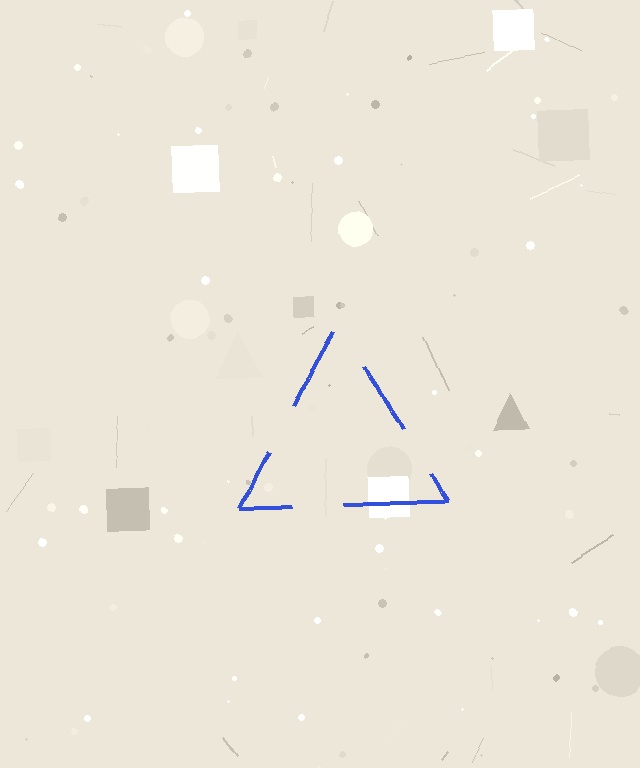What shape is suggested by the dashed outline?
The dashed outline suggests a triangle.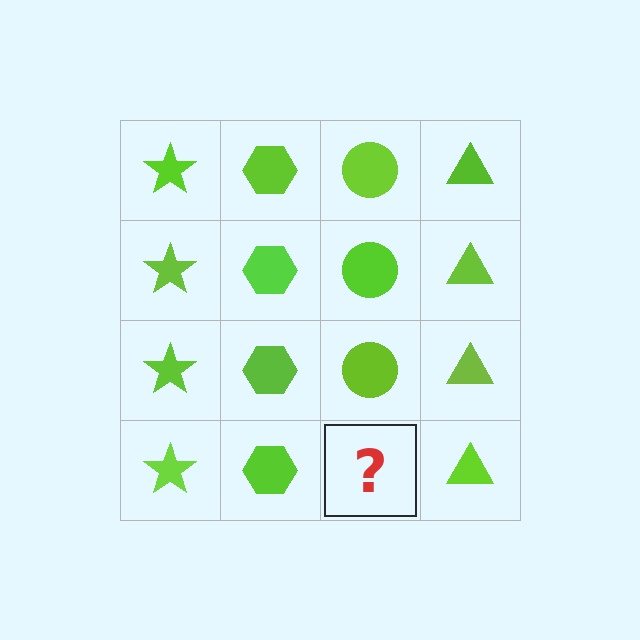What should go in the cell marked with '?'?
The missing cell should contain a lime circle.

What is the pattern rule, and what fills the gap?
The rule is that each column has a consistent shape. The gap should be filled with a lime circle.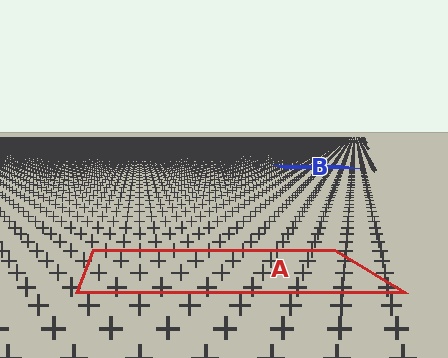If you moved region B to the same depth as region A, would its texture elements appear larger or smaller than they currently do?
They would appear larger. At a closer depth, the same texture elements are projected at a bigger on-screen size.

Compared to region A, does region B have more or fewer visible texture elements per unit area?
Region B has more texture elements per unit area — they are packed more densely because it is farther away.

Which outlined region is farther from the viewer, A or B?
Region B is farther from the viewer — the texture elements inside it appear smaller and more densely packed.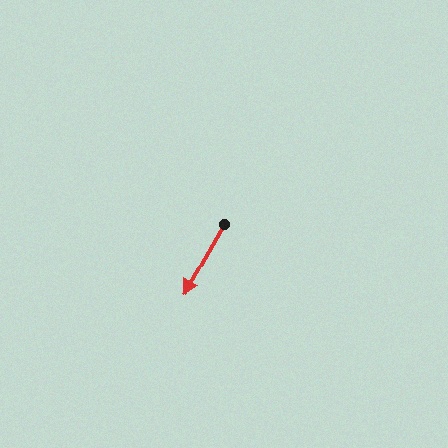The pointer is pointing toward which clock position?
Roughly 7 o'clock.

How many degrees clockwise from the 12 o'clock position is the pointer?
Approximately 209 degrees.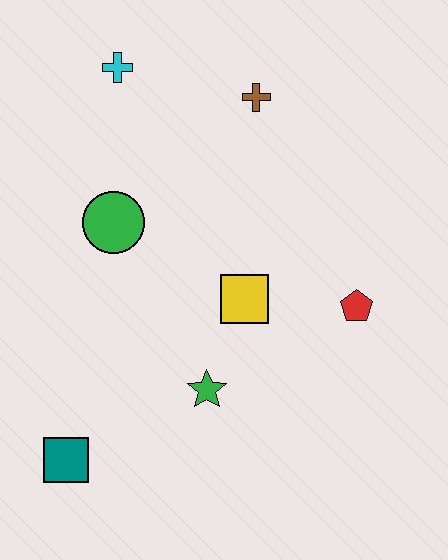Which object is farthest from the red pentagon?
The cyan cross is farthest from the red pentagon.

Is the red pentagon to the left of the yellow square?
No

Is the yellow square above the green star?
Yes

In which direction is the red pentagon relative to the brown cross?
The red pentagon is below the brown cross.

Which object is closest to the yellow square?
The green star is closest to the yellow square.